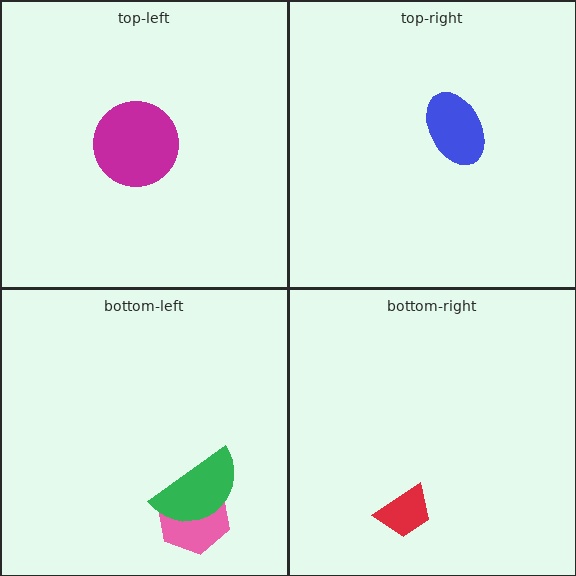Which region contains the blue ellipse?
The top-right region.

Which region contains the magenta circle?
The top-left region.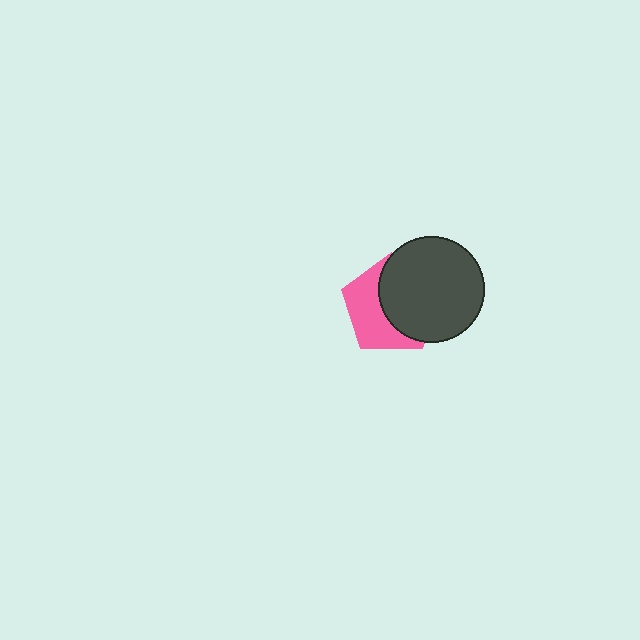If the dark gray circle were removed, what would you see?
You would see the complete pink pentagon.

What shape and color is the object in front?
The object in front is a dark gray circle.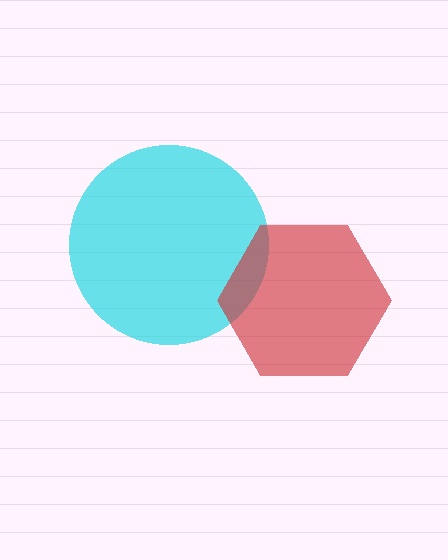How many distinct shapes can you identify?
There are 2 distinct shapes: a cyan circle, a red hexagon.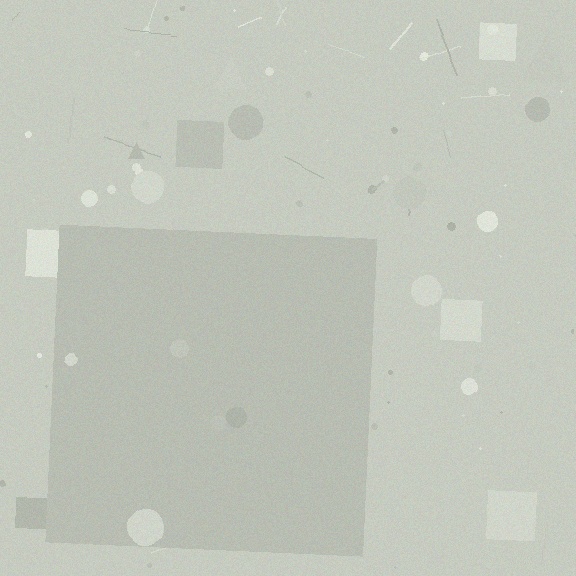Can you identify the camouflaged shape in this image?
The camouflaged shape is a square.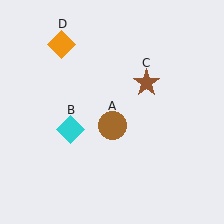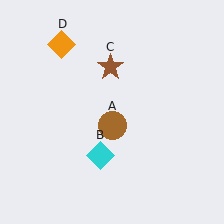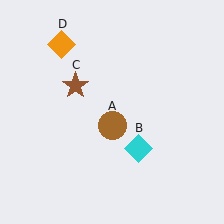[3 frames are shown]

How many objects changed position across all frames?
2 objects changed position: cyan diamond (object B), brown star (object C).